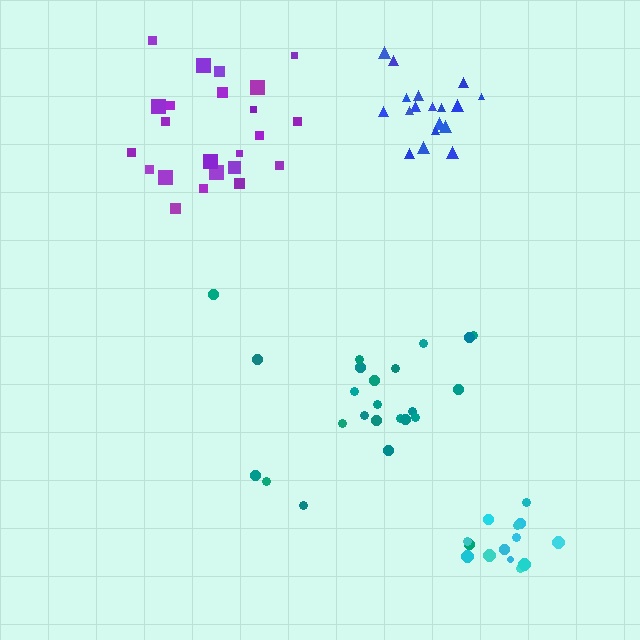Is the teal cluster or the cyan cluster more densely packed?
Cyan.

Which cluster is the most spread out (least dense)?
Teal.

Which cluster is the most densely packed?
Cyan.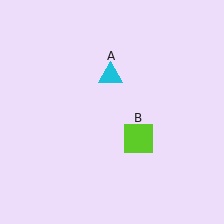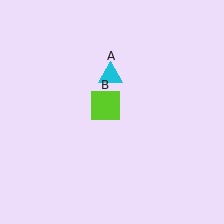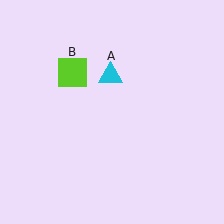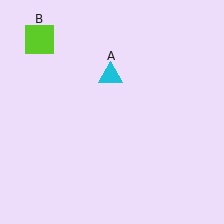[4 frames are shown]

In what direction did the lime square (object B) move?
The lime square (object B) moved up and to the left.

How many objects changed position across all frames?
1 object changed position: lime square (object B).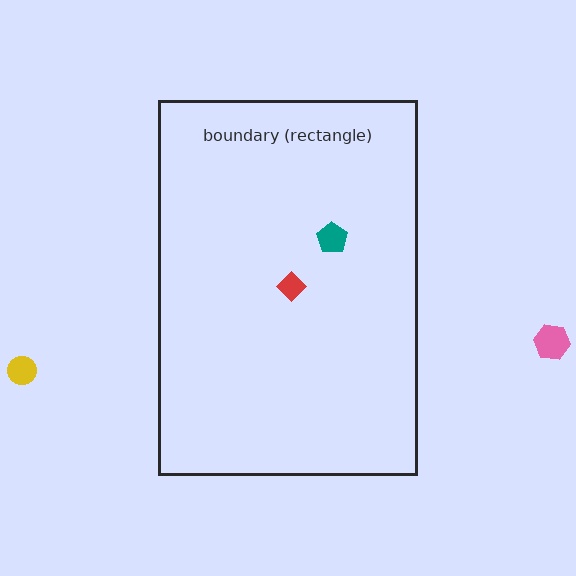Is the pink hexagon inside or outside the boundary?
Outside.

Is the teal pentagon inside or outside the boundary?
Inside.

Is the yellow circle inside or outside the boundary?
Outside.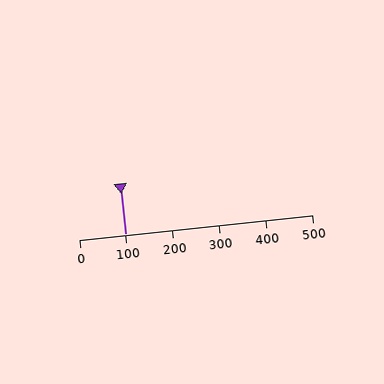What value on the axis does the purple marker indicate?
The marker indicates approximately 100.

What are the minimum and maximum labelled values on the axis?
The axis runs from 0 to 500.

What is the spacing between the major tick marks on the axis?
The major ticks are spaced 100 apart.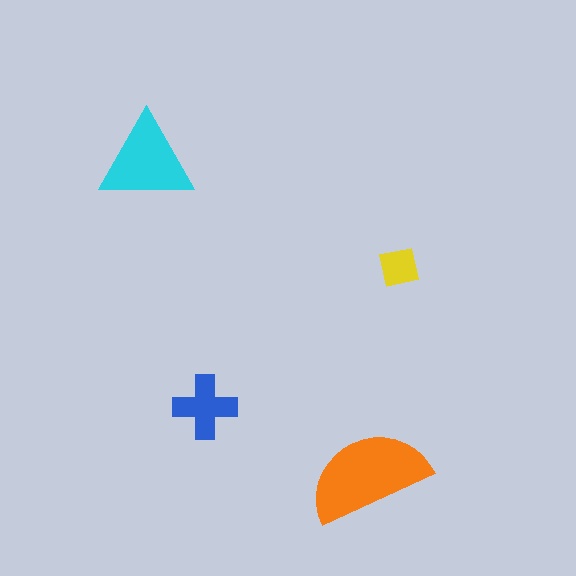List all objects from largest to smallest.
The orange semicircle, the cyan triangle, the blue cross, the yellow square.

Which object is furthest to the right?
The yellow square is rightmost.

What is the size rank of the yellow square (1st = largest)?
4th.